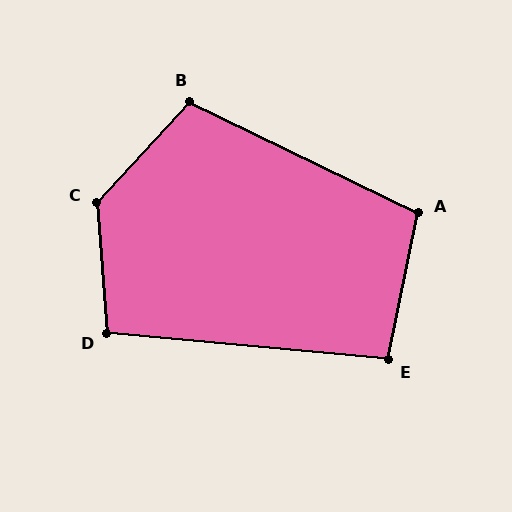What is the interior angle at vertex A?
Approximately 104 degrees (obtuse).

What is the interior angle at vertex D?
Approximately 100 degrees (obtuse).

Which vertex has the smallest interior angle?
E, at approximately 96 degrees.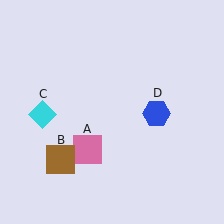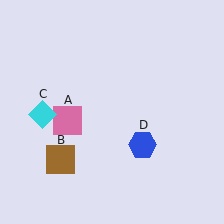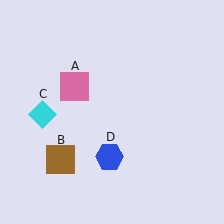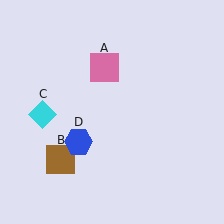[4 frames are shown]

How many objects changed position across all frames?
2 objects changed position: pink square (object A), blue hexagon (object D).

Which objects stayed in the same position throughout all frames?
Brown square (object B) and cyan diamond (object C) remained stationary.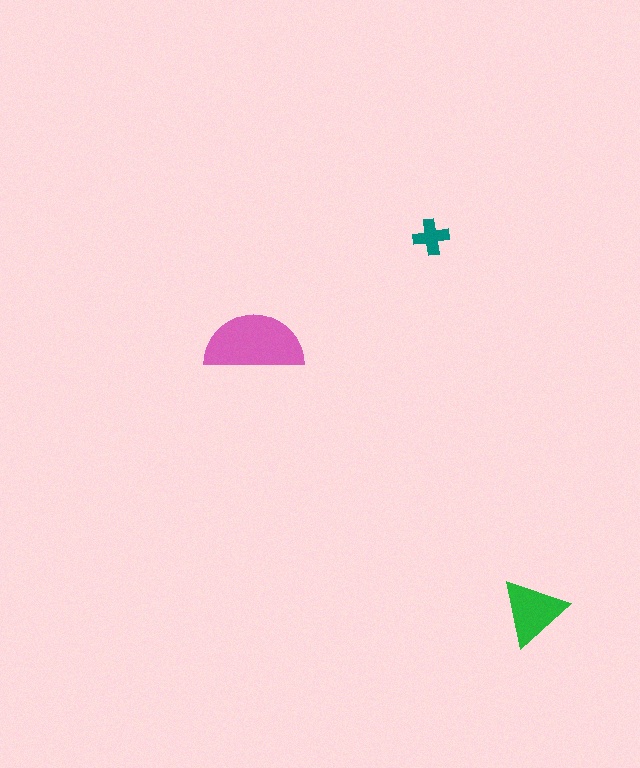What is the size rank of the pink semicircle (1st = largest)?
1st.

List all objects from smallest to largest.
The teal cross, the green triangle, the pink semicircle.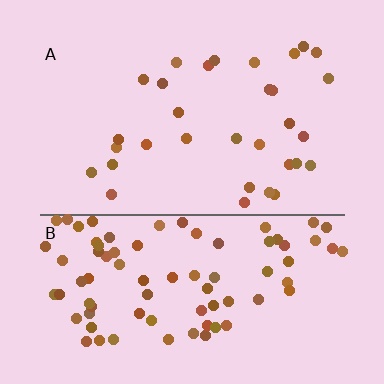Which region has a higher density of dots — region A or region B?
B (the bottom).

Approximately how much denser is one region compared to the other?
Approximately 2.7× — region B over region A.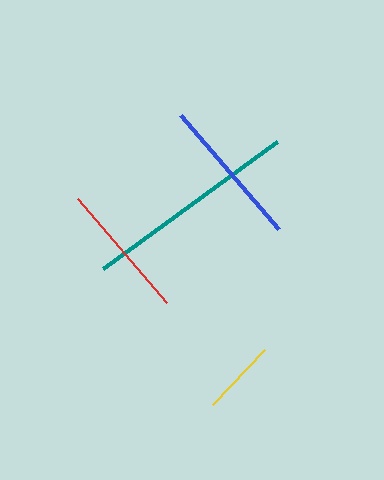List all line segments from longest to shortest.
From longest to shortest: teal, blue, red, yellow.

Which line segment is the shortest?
The yellow line is the shortest at approximately 75 pixels.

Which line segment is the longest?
The teal line is the longest at approximately 216 pixels.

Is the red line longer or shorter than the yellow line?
The red line is longer than the yellow line.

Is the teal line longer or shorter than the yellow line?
The teal line is longer than the yellow line.